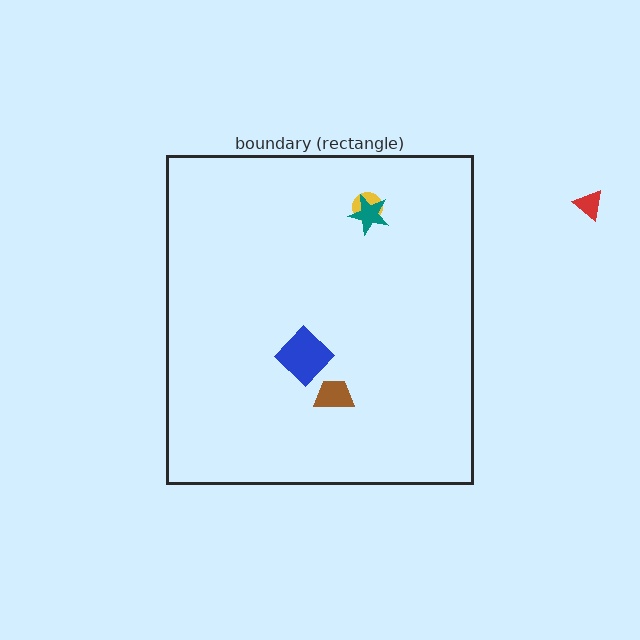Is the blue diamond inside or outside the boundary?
Inside.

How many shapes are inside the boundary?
4 inside, 1 outside.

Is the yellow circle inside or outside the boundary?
Inside.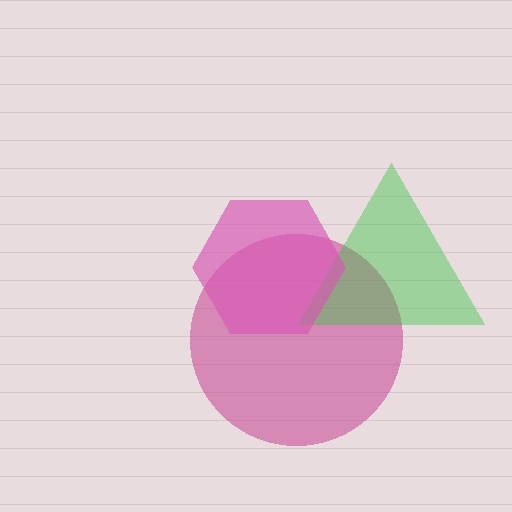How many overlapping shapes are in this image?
There are 3 overlapping shapes in the image.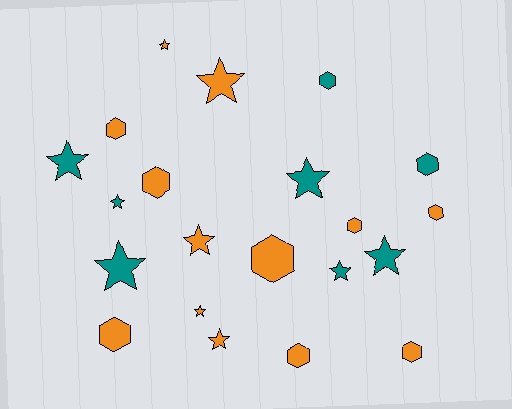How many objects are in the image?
There are 21 objects.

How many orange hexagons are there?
There are 8 orange hexagons.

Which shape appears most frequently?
Star, with 11 objects.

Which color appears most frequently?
Orange, with 13 objects.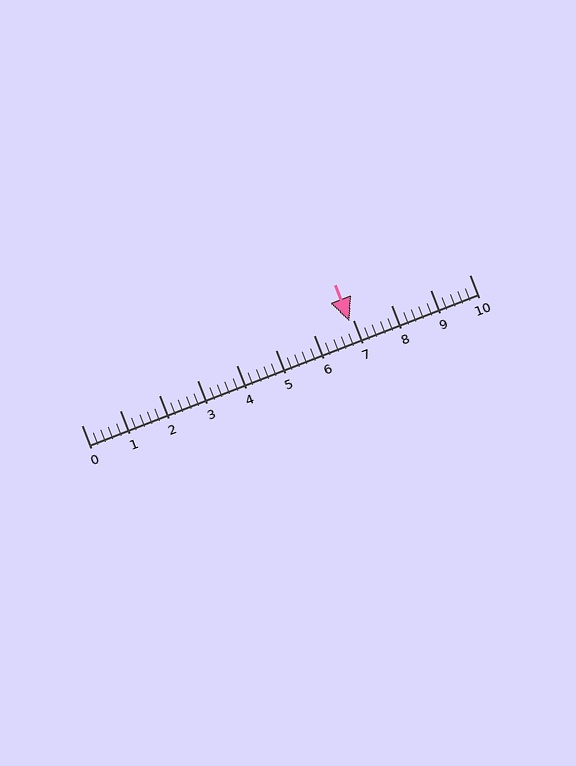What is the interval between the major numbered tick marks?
The major tick marks are spaced 1 units apart.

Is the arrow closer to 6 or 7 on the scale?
The arrow is closer to 7.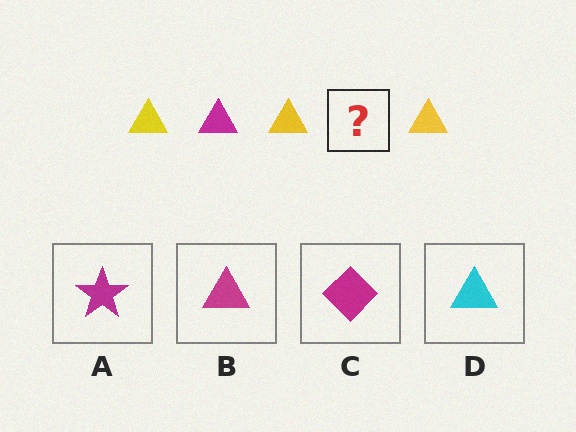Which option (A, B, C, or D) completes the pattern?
B.